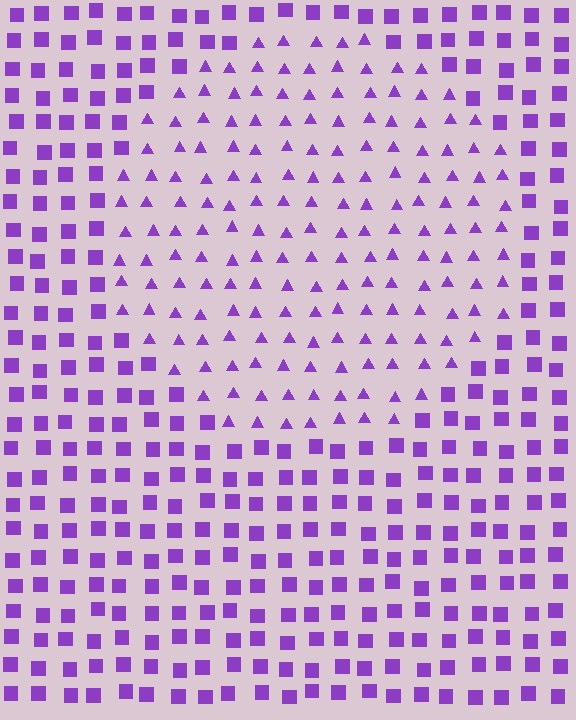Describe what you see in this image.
The image is filled with small purple elements arranged in a uniform grid. A circle-shaped region contains triangles, while the surrounding area contains squares. The boundary is defined purely by the change in element shape.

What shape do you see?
I see a circle.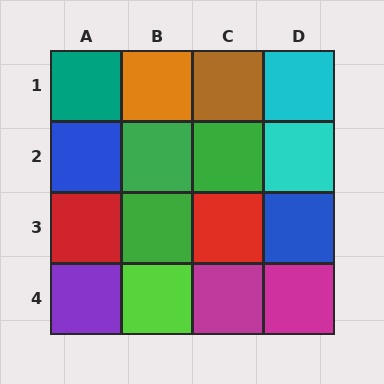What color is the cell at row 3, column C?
Red.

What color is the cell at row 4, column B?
Lime.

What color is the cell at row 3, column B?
Green.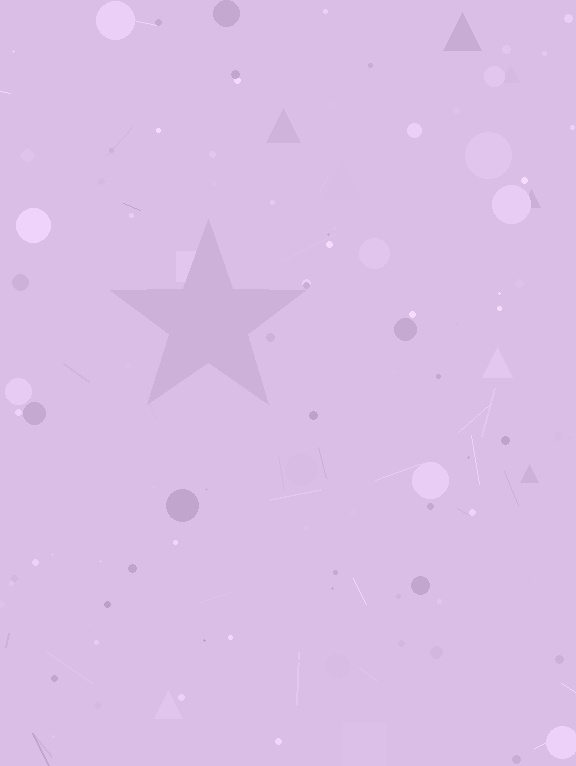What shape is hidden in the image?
A star is hidden in the image.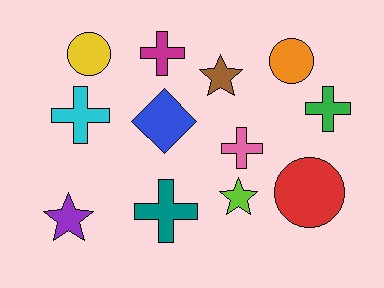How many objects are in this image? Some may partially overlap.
There are 12 objects.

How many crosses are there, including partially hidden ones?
There are 5 crosses.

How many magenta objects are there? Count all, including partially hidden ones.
There is 1 magenta object.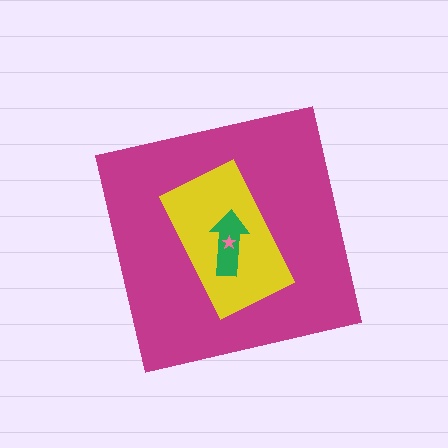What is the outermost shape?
The magenta square.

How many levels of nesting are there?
4.